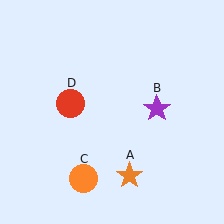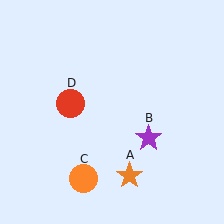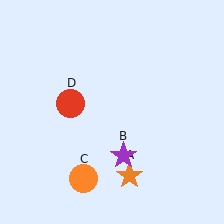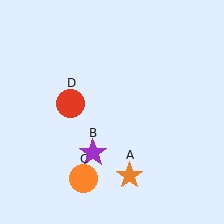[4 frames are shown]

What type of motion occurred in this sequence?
The purple star (object B) rotated clockwise around the center of the scene.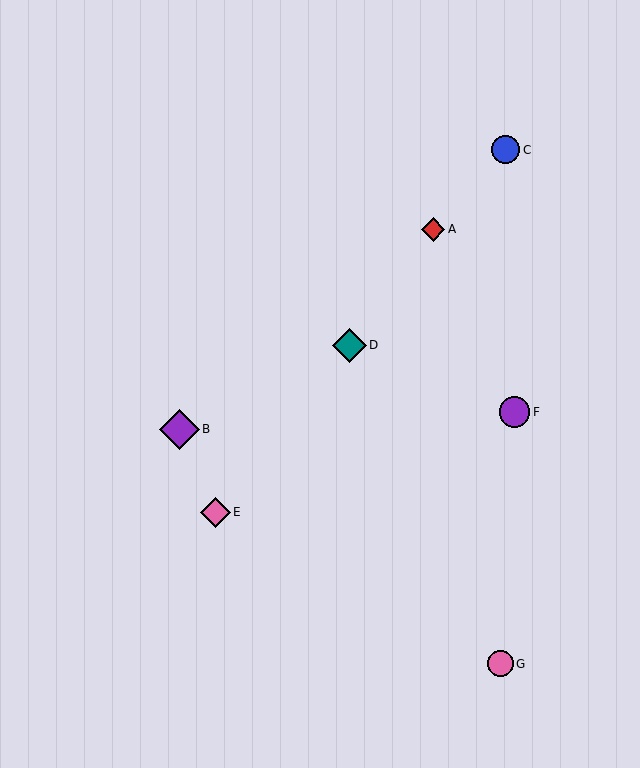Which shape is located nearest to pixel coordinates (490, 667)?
The pink circle (labeled G) at (500, 664) is nearest to that location.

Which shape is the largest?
The purple diamond (labeled B) is the largest.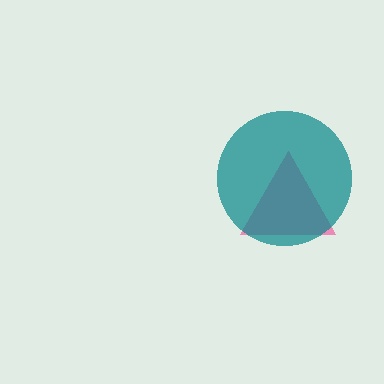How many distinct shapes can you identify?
There are 2 distinct shapes: a pink triangle, a teal circle.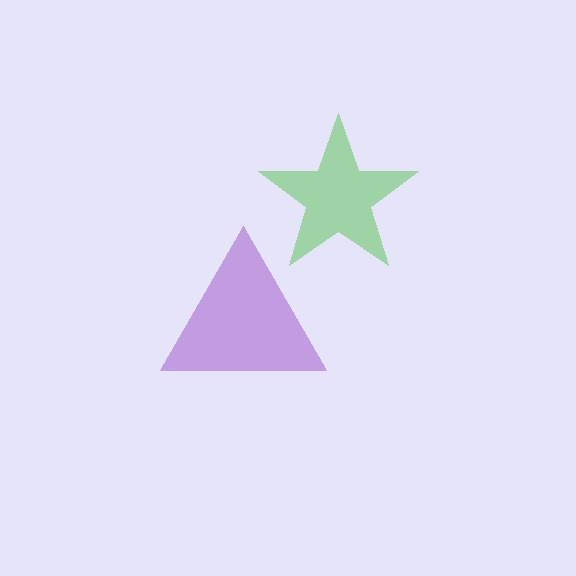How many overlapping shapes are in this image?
There are 2 overlapping shapes in the image.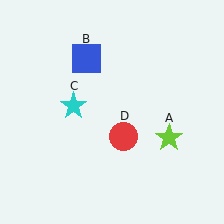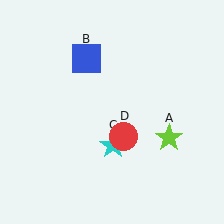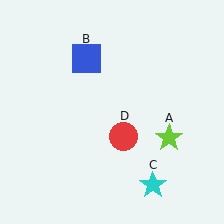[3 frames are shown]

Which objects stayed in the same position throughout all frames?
Lime star (object A) and blue square (object B) and red circle (object D) remained stationary.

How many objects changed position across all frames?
1 object changed position: cyan star (object C).